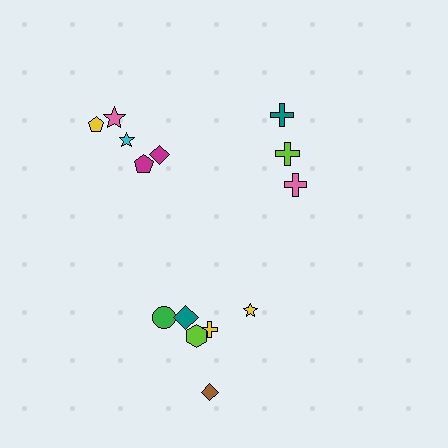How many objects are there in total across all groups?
There are 14 objects.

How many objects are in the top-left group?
There are 5 objects.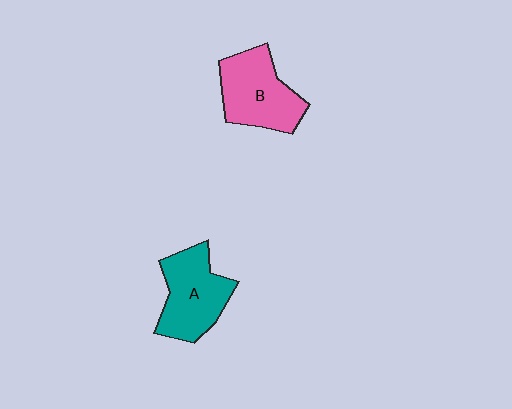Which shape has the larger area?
Shape B (pink).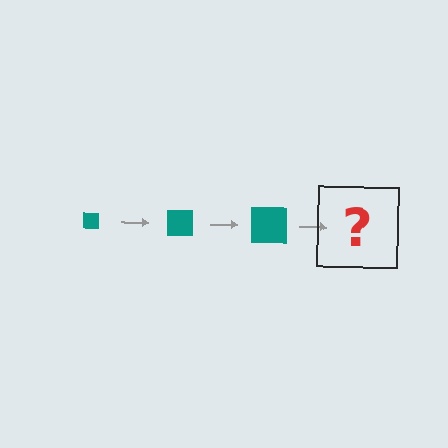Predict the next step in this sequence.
The next step is a teal square, larger than the previous one.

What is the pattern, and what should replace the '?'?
The pattern is that the square gets progressively larger each step. The '?' should be a teal square, larger than the previous one.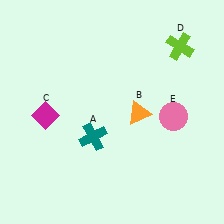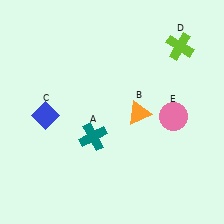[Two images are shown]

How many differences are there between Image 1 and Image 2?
There is 1 difference between the two images.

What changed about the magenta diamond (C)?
In Image 1, C is magenta. In Image 2, it changed to blue.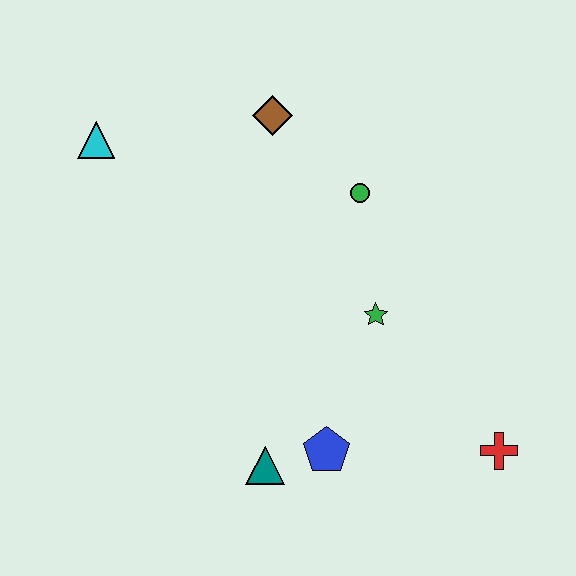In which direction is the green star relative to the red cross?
The green star is above the red cross.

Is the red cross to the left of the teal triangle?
No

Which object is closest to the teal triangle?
The blue pentagon is closest to the teal triangle.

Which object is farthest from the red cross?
The cyan triangle is farthest from the red cross.